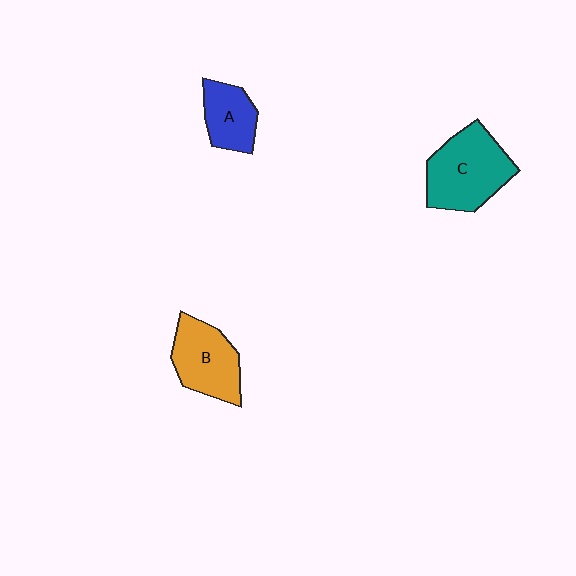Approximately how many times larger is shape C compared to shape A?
Approximately 1.8 times.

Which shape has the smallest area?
Shape A (blue).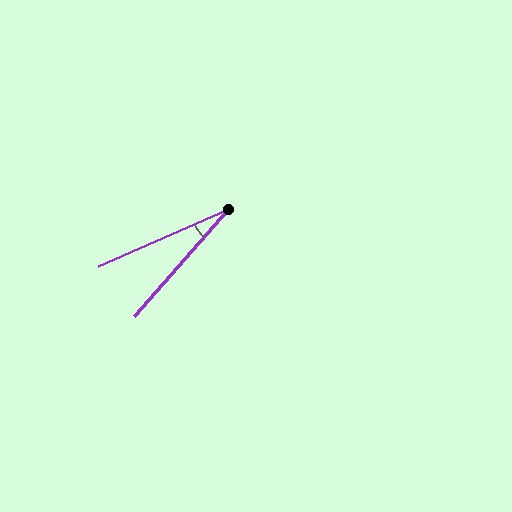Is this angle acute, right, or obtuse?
It is acute.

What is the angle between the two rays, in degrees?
Approximately 25 degrees.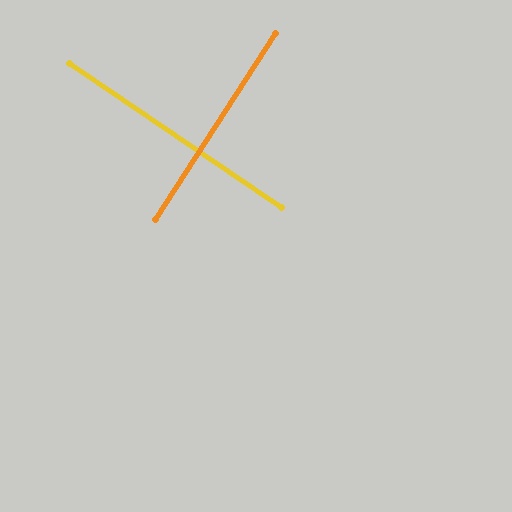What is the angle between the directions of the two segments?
Approximately 89 degrees.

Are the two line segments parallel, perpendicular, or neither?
Perpendicular — they meet at approximately 89°.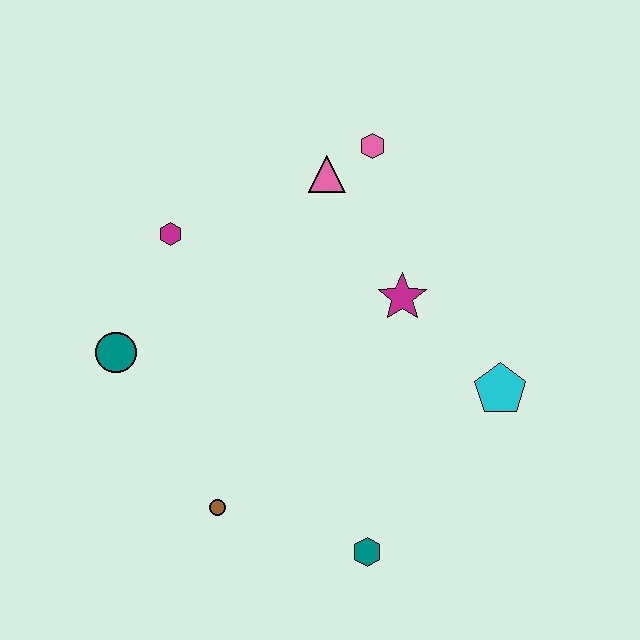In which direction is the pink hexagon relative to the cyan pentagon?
The pink hexagon is above the cyan pentagon.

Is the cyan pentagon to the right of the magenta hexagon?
Yes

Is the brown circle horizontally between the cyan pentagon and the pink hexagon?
No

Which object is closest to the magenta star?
The cyan pentagon is closest to the magenta star.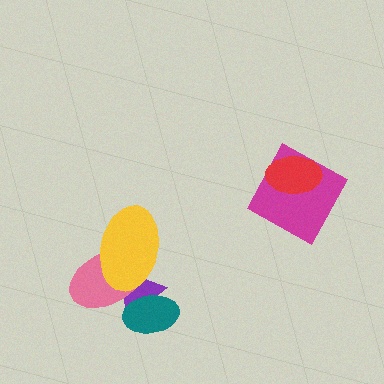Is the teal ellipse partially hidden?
No, no other shape covers it.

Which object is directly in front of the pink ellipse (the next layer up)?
The yellow ellipse is directly in front of the pink ellipse.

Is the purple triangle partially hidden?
Yes, it is partially covered by another shape.